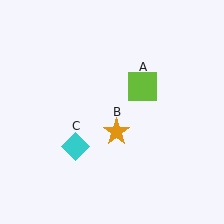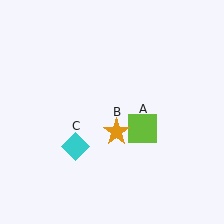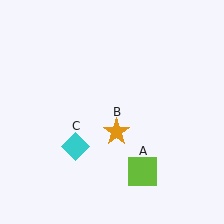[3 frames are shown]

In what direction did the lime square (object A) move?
The lime square (object A) moved down.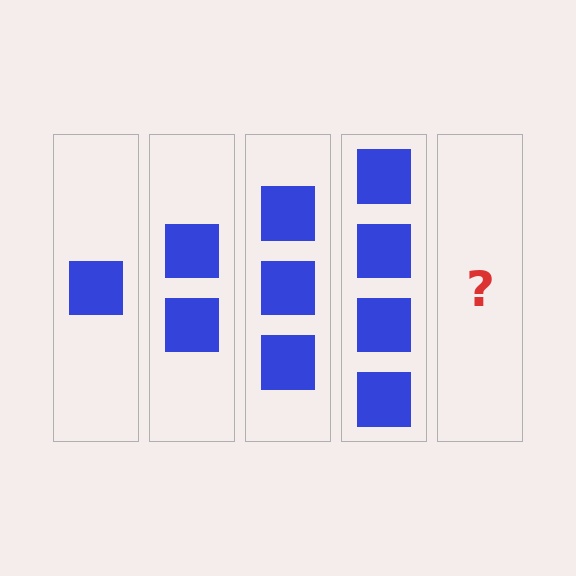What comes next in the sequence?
The next element should be 5 squares.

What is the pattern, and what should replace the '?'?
The pattern is that each step adds one more square. The '?' should be 5 squares.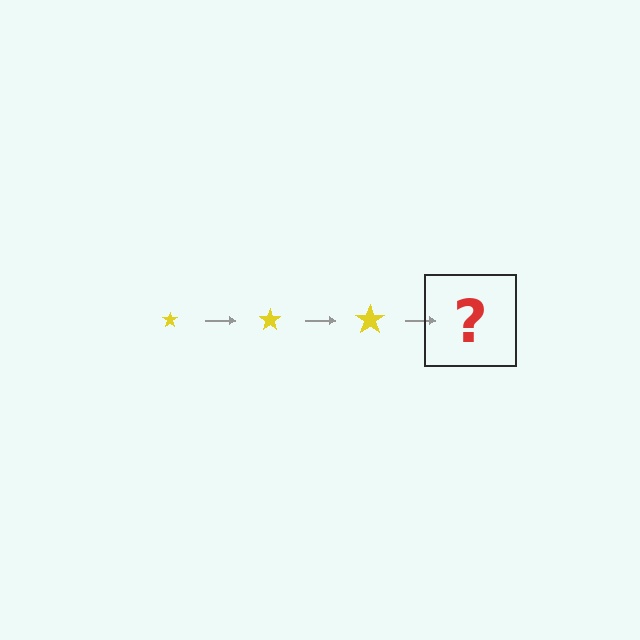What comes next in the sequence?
The next element should be a yellow star, larger than the previous one.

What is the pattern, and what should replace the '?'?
The pattern is that the star gets progressively larger each step. The '?' should be a yellow star, larger than the previous one.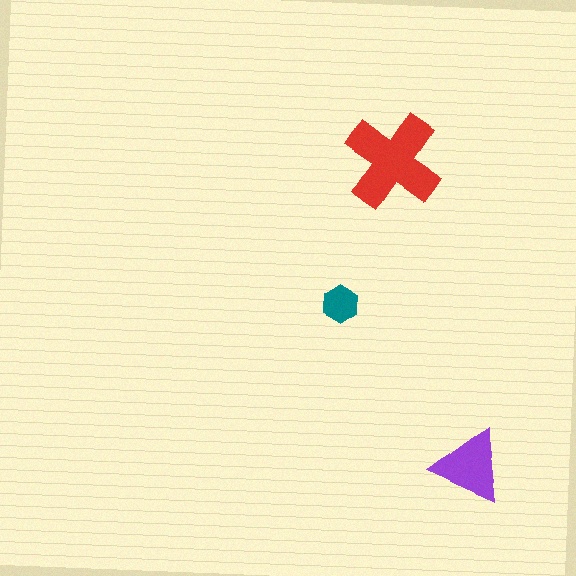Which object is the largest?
The red cross.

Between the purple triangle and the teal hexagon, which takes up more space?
The purple triangle.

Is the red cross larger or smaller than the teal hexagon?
Larger.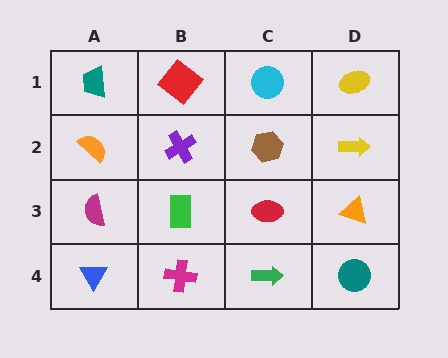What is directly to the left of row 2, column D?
A brown hexagon.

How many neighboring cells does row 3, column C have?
4.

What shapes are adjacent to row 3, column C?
A brown hexagon (row 2, column C), a green arrow (row 4, column C), a green rectangle (row 3, column B), an orange triangle (row 3, column D).